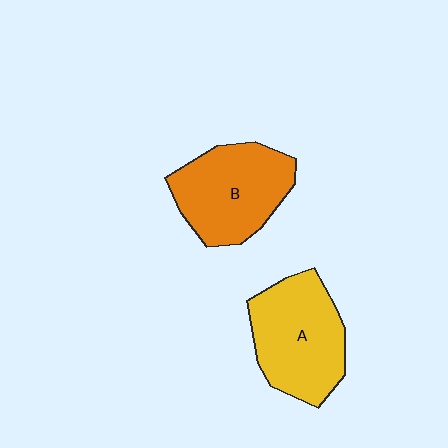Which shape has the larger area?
Shape A (yellow).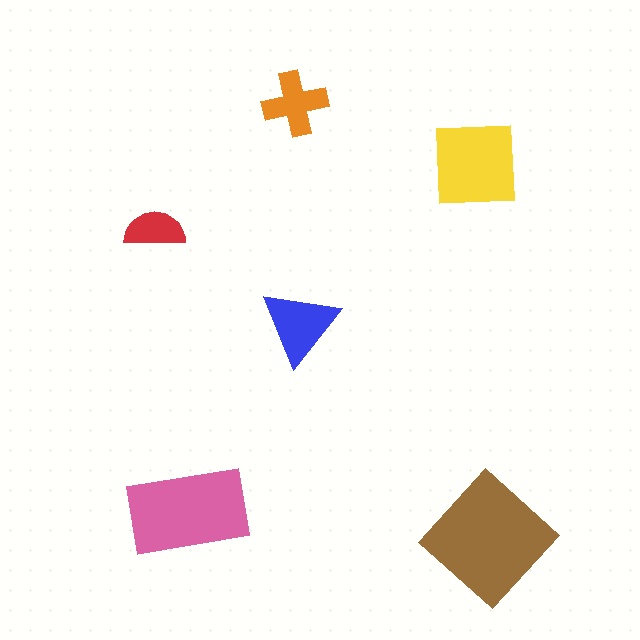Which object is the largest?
The brown diamond.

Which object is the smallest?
The red semicircle.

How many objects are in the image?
There are 6 objects in the image.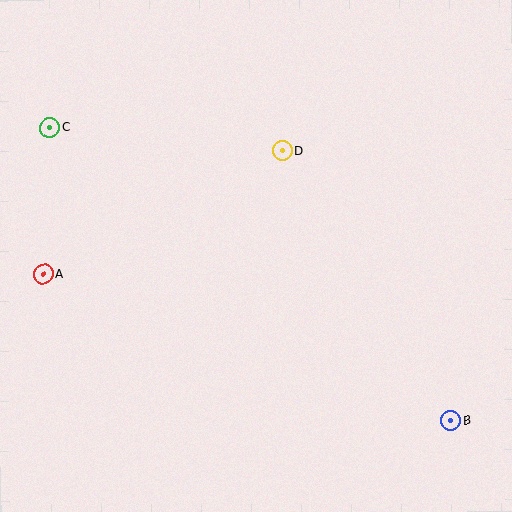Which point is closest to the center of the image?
Point D at (282, 151) is closest to the center.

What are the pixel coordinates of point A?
Point A is at (43, 274).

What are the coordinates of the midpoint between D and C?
The midpoint between D and C is at (166, 139).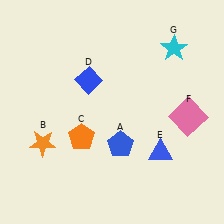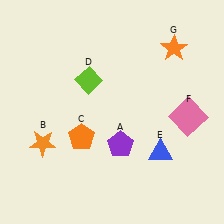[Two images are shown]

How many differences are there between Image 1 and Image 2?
There are 3 differences between the two images.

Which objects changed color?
A changed from blue to purple. D changed from blue to lime. G changed from cyan to orange.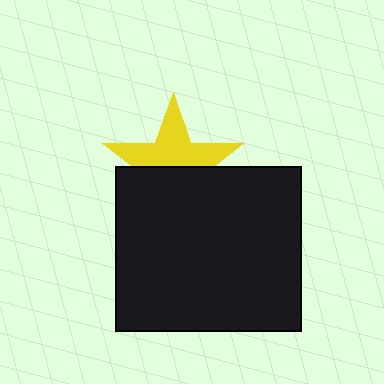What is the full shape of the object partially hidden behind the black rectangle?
The partially hidden object is a yellow star.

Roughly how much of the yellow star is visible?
About half of it is visible (roughly 52%).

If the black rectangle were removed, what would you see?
You would see the complete yellow star.